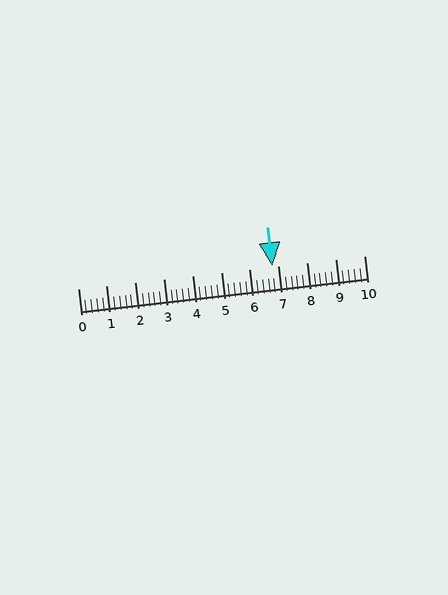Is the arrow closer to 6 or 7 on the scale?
The arrow is closer to 7.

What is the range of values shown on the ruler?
The ruler shows values from 0 to 10.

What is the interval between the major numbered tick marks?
The major tick marks are spaced 1 units apart.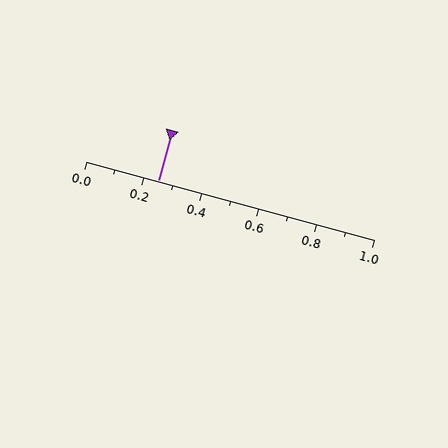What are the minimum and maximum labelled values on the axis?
The axis runs from 0.0 to 1.0.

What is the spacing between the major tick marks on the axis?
The major ticks are spaced 0.2 apart.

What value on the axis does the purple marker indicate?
The marker indicates approximately 0.25.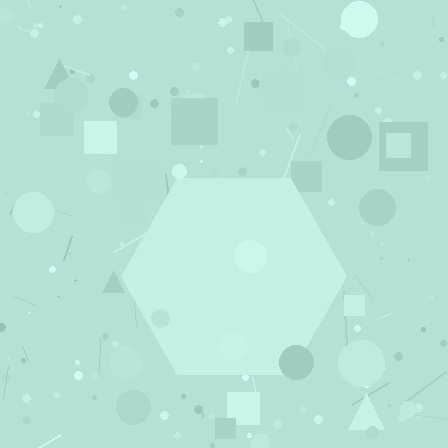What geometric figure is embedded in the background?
A hexagon is embedded in the background.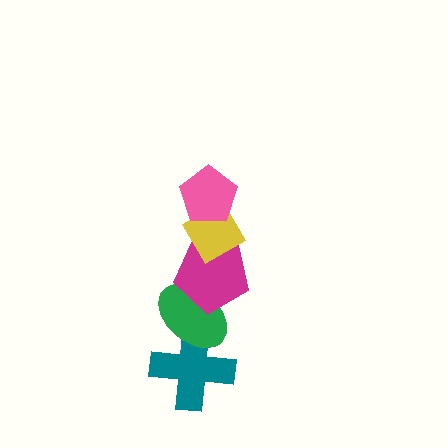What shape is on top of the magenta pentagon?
The yellow diamond is on top of the magenta pentagon.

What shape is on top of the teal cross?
The green ellipse is on top of the teal cross.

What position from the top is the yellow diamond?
The yellow diamond is 2nd from the top.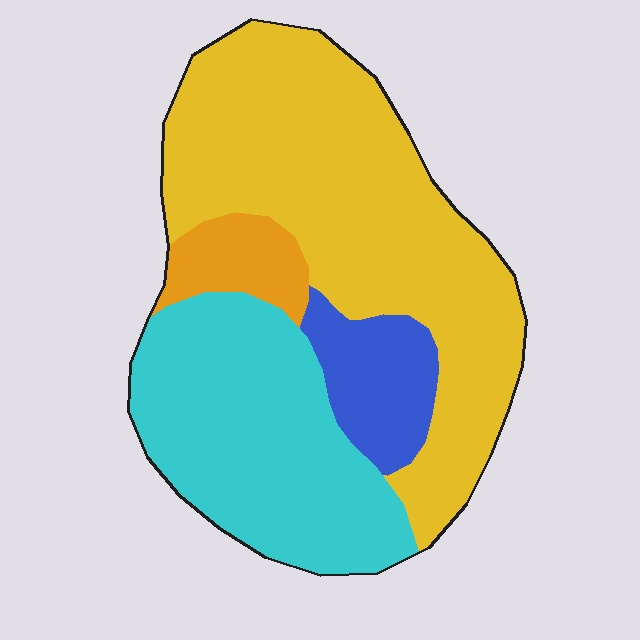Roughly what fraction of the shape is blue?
Blue takes up about one tenth (1/10) of the shape.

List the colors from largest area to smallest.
From largest to smallest: yellow, cyan, blue, orange.